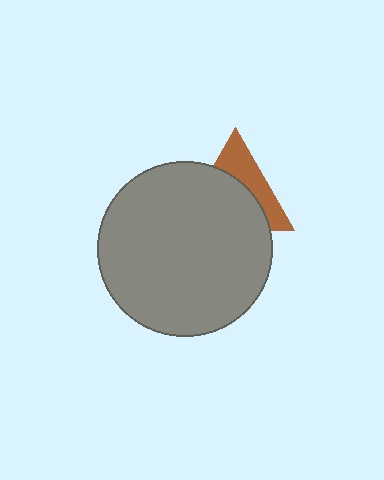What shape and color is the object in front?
The object in front is a gray circle.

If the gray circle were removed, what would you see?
You would see the complete brown triangle.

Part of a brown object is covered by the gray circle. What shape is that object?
It is a triangle.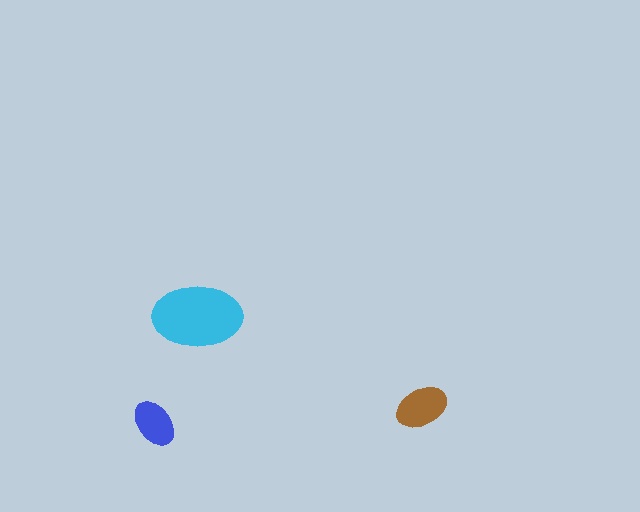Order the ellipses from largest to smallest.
the cyan one, the brown one, the blue one.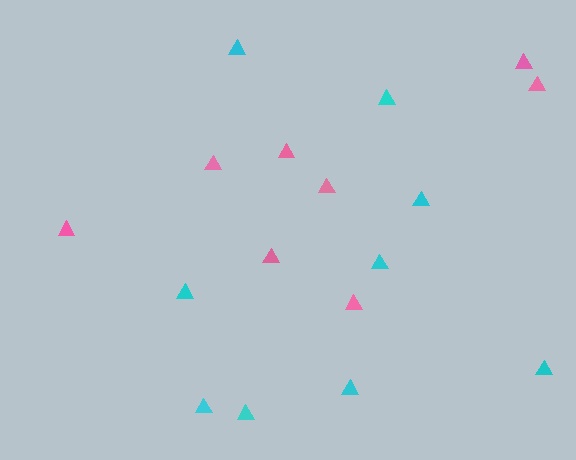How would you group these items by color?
There are 2 groups: one group of cyan triangles (9) and one group of pink triangles (8).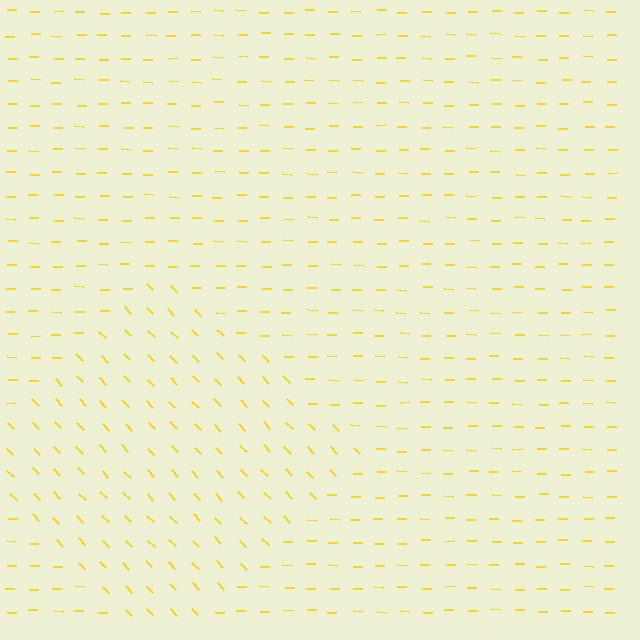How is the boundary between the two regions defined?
The boundary is defined purely by a change in line orientation (approximately 45 degrees difference). All lines are the same color and thickness.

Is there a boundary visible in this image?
Yes, there is a texture boundary formed by a change in line orientation.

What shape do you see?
I see a diamond.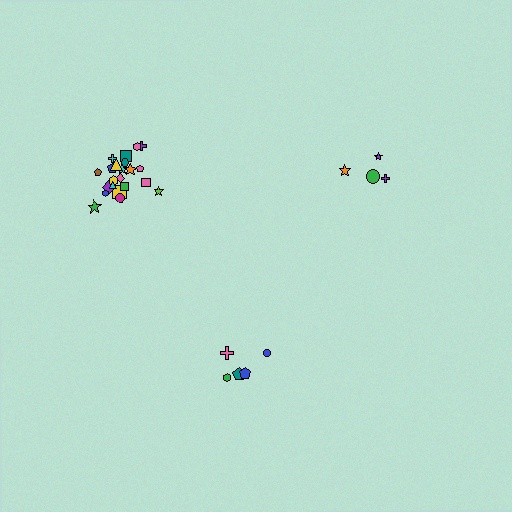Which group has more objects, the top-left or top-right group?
The top-left group.